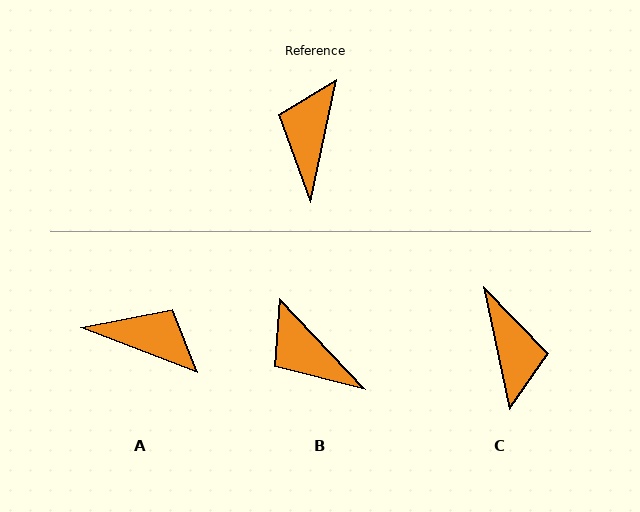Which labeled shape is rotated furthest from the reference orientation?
C, about 156 degrees away.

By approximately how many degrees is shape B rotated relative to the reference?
Approximately 55 degrees counter-clockwise.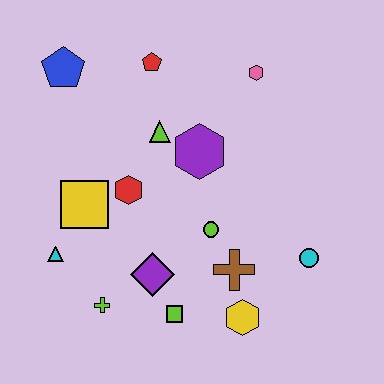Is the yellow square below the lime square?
No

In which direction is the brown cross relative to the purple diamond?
The brown cross is to the right of the purple diamond.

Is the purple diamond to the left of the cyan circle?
Yes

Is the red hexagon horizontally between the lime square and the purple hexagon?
No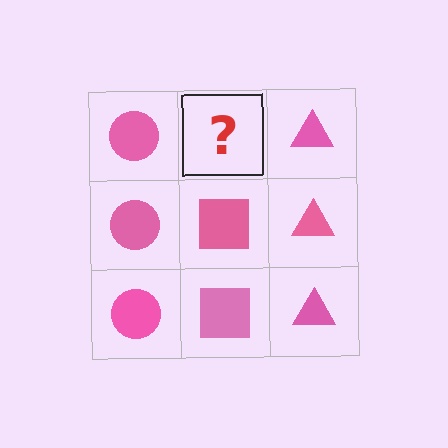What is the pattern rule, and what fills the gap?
The rule is that each column has a consistent shape. The gap should be filled with a pink square.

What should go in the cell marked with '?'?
The missing cell should contain a pink square.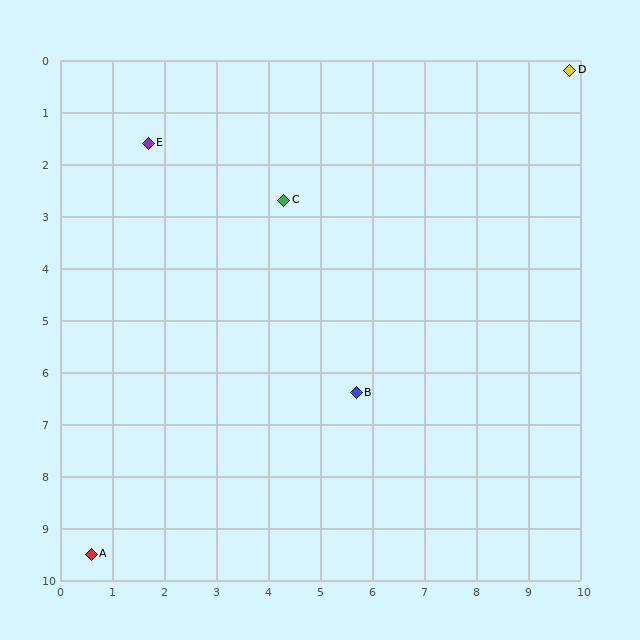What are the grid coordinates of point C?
Point C is at approximately (4.3, 2.7).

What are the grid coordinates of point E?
Point E is at approximately (1.7, 1.6).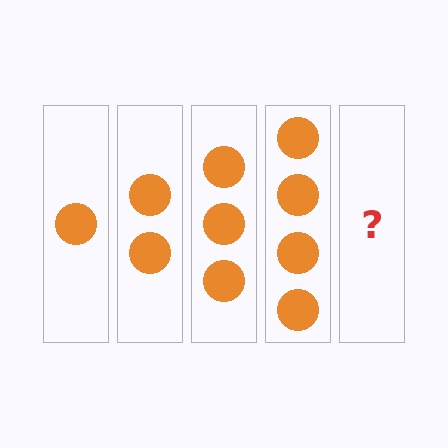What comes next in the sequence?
The next element should be 5 circles.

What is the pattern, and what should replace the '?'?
The pattern is that each step adds one more circle. The '?' should be 5 circles.